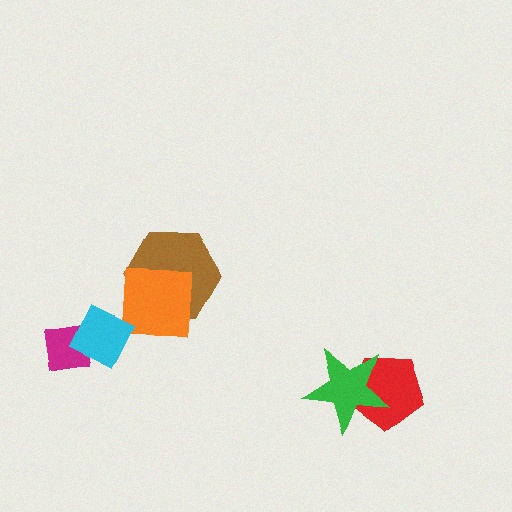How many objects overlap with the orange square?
1 object overlaps with the orange square.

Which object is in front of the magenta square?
The cyan diamond is in front of the magenta square.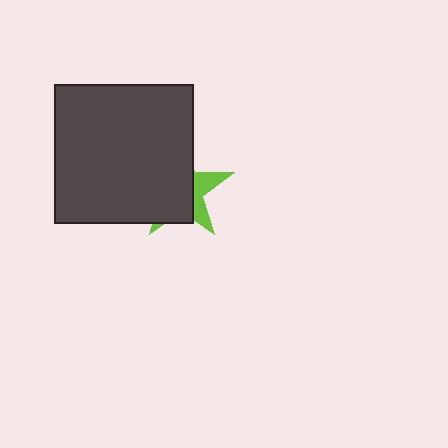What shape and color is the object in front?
The object in front is a dark gray square.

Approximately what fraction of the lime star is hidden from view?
Roughly 69% of the lime star is hidden behind the dark gray square.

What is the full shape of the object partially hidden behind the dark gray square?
The partially hidden object is a lime star.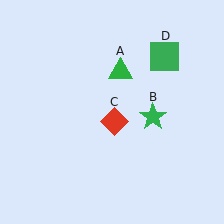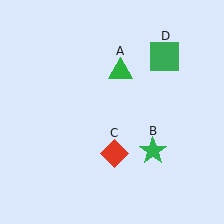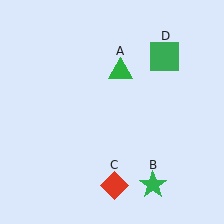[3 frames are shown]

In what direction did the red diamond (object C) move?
The red diamond (object C) moved down.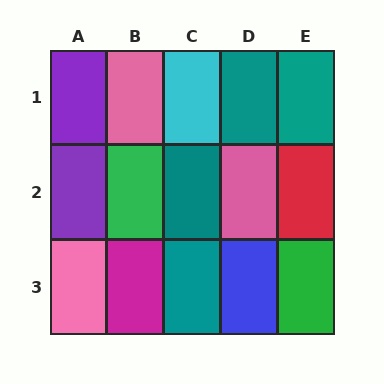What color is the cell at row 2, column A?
Purple.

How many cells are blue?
1 cell is blue.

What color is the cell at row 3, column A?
Pink.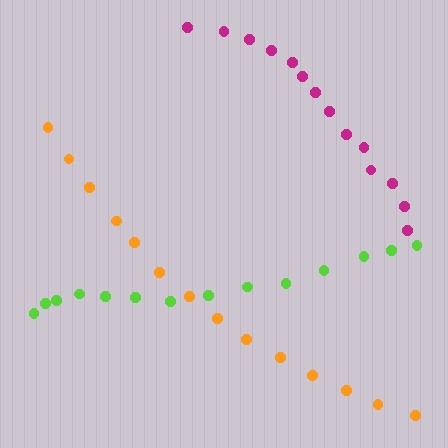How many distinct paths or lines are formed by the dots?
There are 3 distinct paths.